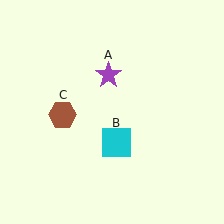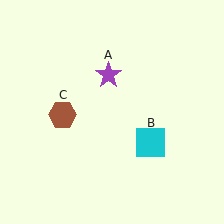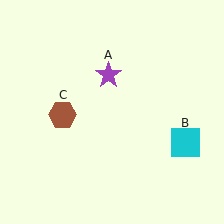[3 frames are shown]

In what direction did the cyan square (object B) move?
The cyan square (object B) moved right.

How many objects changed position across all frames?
1 object changed position: cyan square (object B).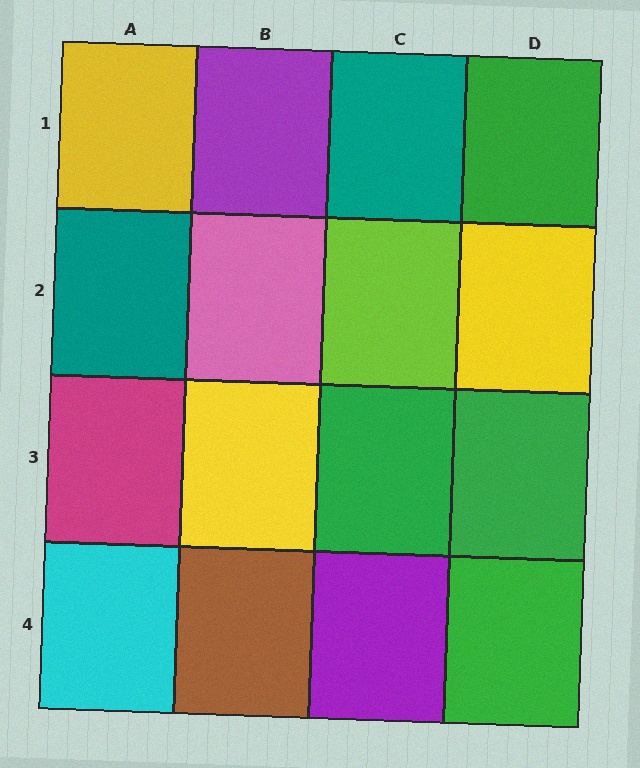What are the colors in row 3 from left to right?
Magenta, yellow, green, green.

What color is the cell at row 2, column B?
Pink.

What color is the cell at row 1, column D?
Green.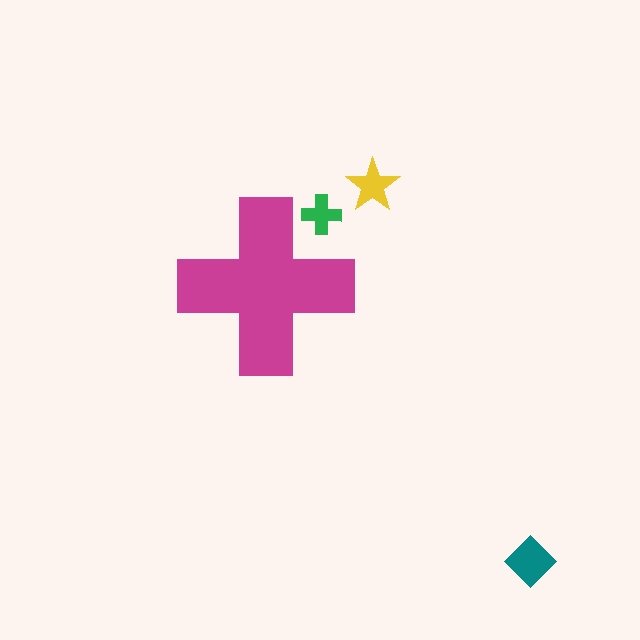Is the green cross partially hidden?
Yes, the green cross is partially hidden behind the magenta cross.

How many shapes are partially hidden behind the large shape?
1 shape is partially hidden.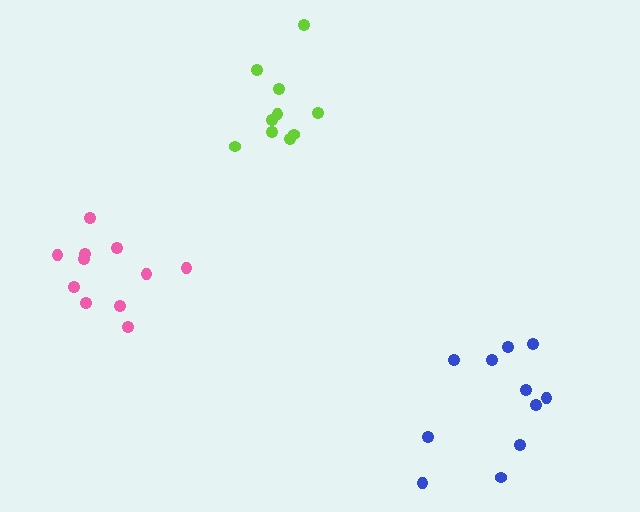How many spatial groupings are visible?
There are 3 spatial groupings.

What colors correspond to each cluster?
The clusters are colored: blue, pink, lime.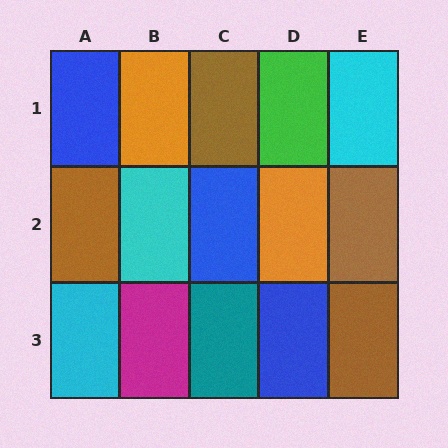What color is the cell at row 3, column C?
Teal.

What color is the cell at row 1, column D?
Green.